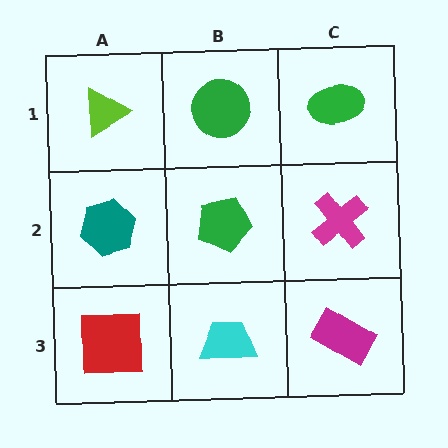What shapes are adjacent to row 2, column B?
A green circle (row 1, column B), a cyan trapezoid (row 3, column B), a teal hexagon (row 2, column A), a magenta cross (row 2, column C).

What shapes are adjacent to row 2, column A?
A lime triangle (row 1, column A), a red square (row 3, column A), a green pentagon (row 2, column B).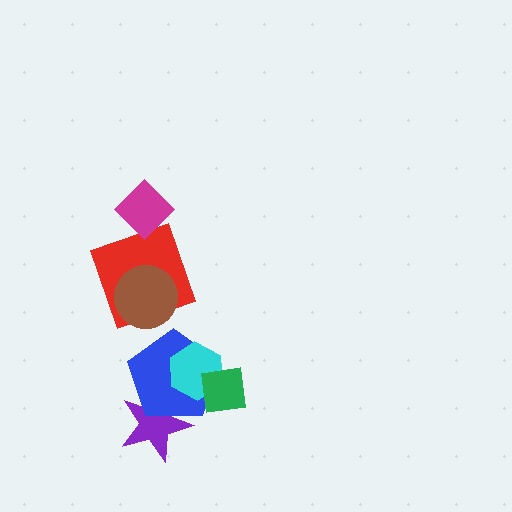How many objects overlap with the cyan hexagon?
2 objects overlap with the cyan hexagon.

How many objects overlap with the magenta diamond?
0 objects overlap with the magenta diamond.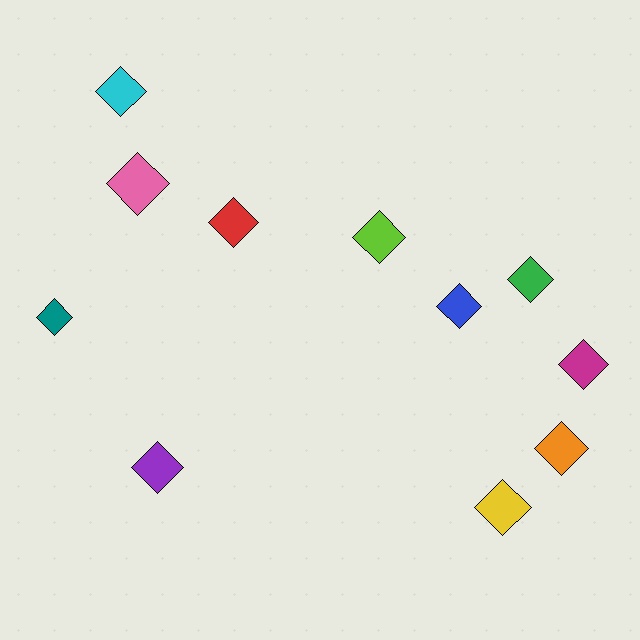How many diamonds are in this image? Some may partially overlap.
There are 11 diamonds.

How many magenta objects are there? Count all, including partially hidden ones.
There is 1 magenta object.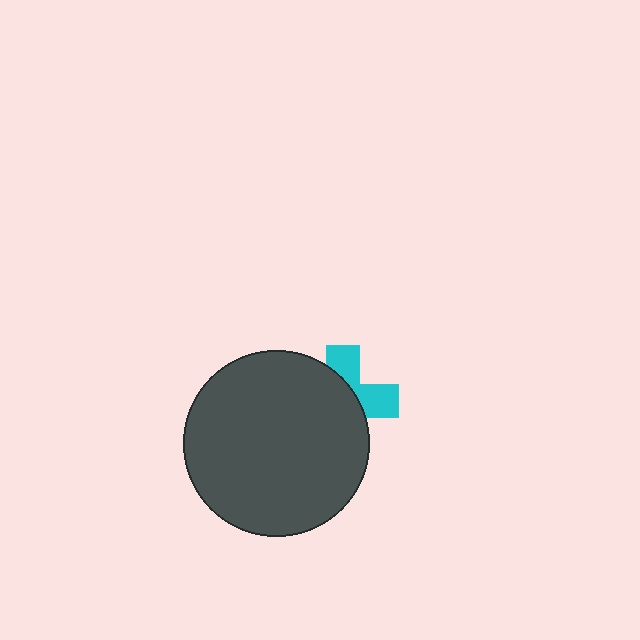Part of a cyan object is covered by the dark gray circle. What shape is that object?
It is a cross.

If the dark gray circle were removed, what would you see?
You would see the complete cyan cross.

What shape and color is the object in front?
The object in front is a dark gray circle.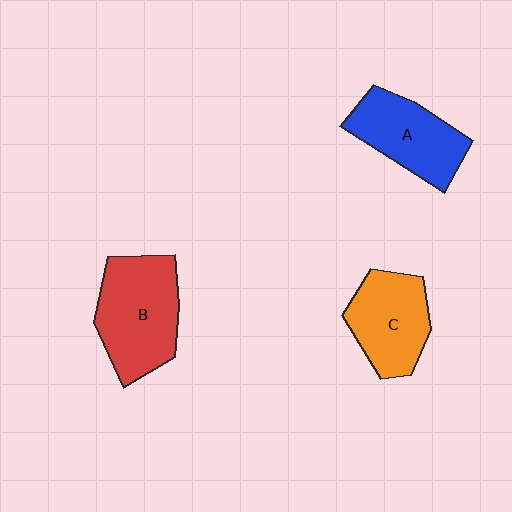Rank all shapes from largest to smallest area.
From largest to smallest: B (red), A (blue), C (orange).